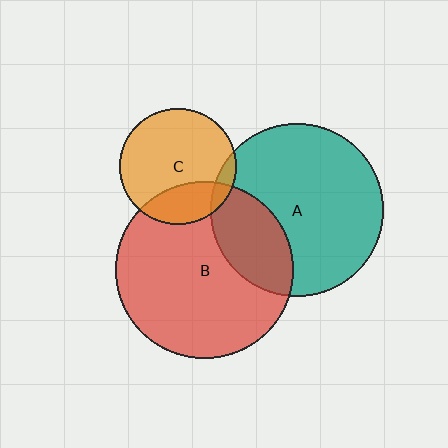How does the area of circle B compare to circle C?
Approximately 2.3 times.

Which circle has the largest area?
Circle B (red).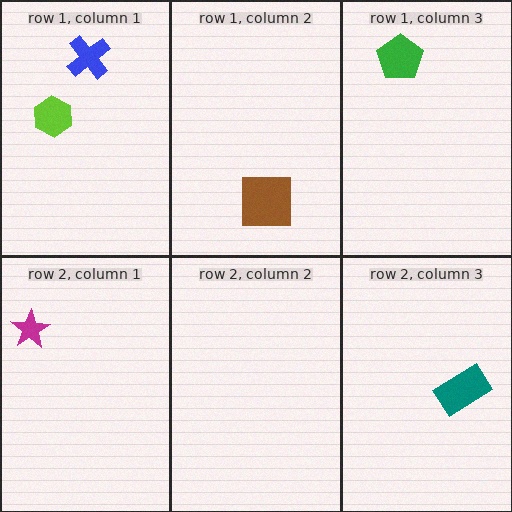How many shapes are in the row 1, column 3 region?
1.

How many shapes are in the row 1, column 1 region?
2.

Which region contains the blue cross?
The row 1, column 1 region.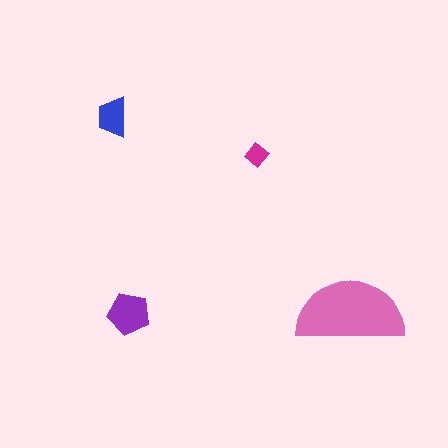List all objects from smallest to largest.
The magenta diamond, the blue trapezoid, the purple pentagon, the pink semicircle.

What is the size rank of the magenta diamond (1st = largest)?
4th.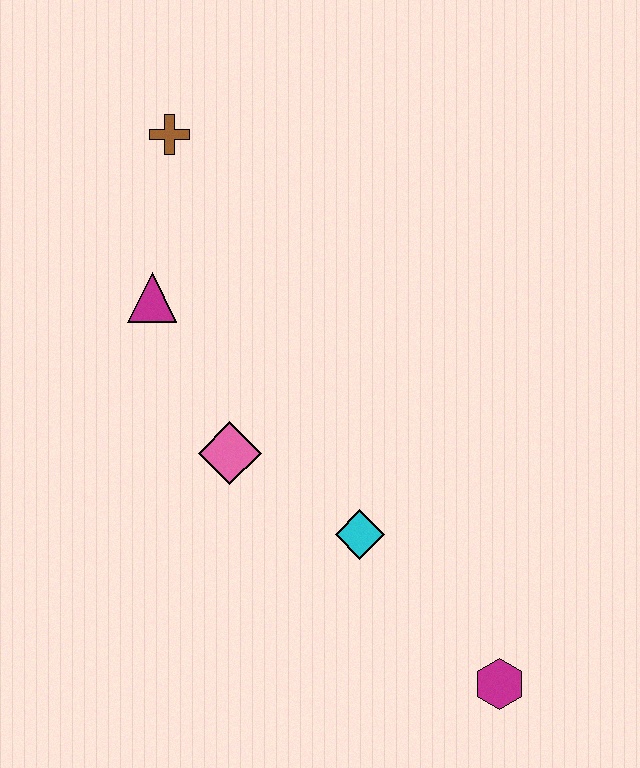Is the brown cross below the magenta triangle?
No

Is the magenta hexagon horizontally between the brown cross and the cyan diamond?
No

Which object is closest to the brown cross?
The magenta triangle is closest to the brown cross.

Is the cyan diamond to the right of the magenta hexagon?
No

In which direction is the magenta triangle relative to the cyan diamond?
The magenta triangle is above the cyan diamond.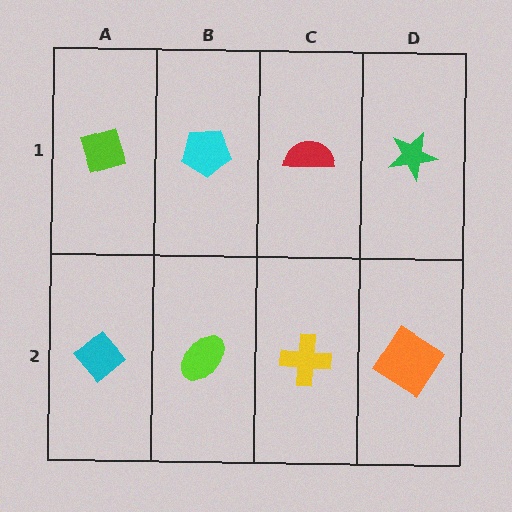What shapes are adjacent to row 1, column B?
A lime ellipse (row 2, column B), a lime diamond (row 1, column A), a red semicircle (row 1, column C).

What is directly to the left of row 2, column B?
A cyan diamond.